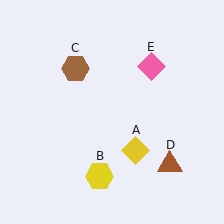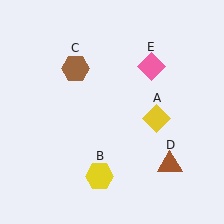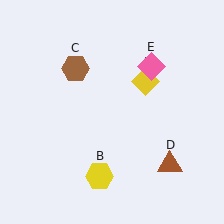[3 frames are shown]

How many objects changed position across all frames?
1 object changed position: yellow diamond (object A).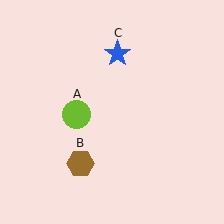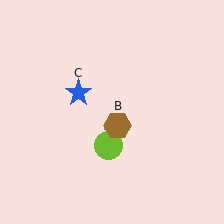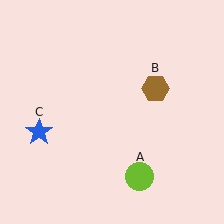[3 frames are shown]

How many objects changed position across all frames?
3 objects changed position: lime circle (object A), brown hexagon (object B), blue star (object C).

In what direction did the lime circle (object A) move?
The lime circle (object A) moved down and to the right.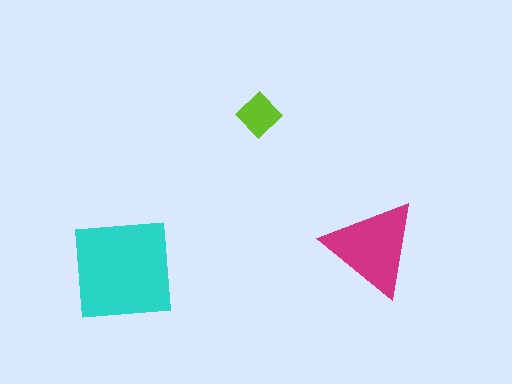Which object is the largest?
The cyan square.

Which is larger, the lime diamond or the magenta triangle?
The magenta triangle.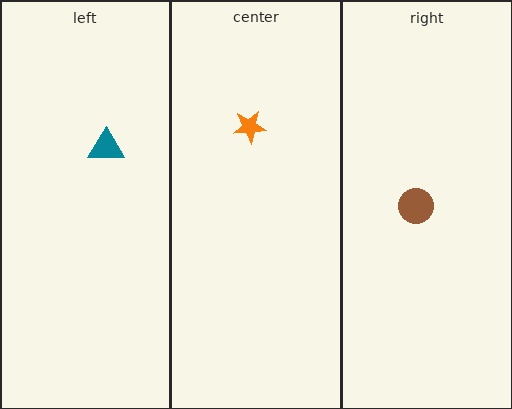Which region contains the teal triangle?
The left region.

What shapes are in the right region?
The brown circle.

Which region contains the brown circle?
The right region.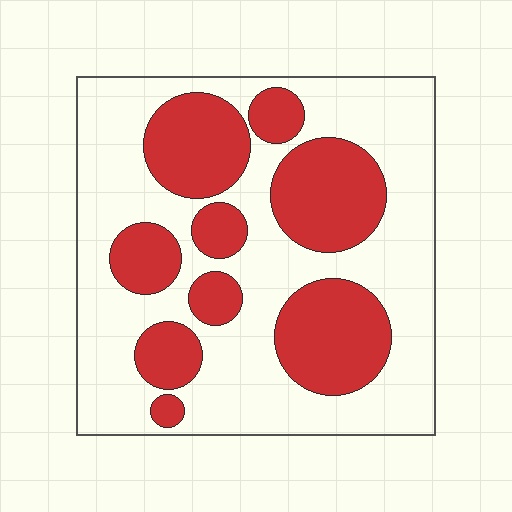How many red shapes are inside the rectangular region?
9.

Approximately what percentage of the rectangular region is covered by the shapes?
Approximately 35%.